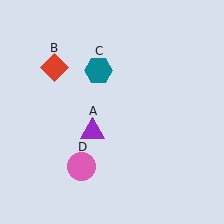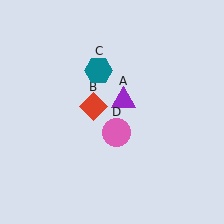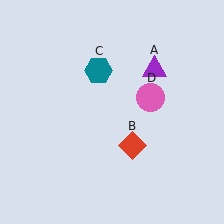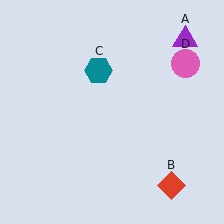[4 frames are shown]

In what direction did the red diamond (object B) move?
The red diamond (object B) moved down and to the right.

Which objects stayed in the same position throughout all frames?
Teal hexagon (object C) remained stationary.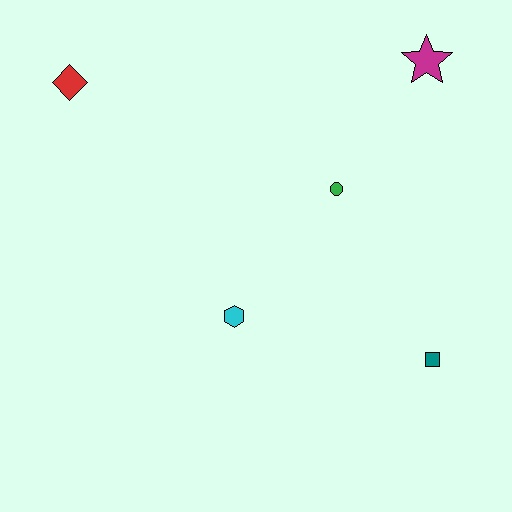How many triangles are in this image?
There are no triangles.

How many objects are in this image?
There are 5 objects.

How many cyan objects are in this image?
There is 1 cyan object.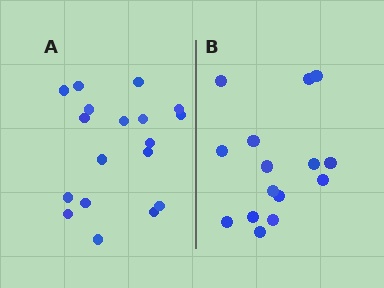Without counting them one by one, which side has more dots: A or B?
Region A (the left region) has more dots.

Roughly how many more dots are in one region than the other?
Region A has just a few more — roughly 2 or 3 more dots than region B.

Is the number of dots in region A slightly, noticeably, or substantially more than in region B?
Region A has only slightly more — the two regions are fairly close. The ratio is roughly 1.2 to 1.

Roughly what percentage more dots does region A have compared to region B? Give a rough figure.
About 20% more.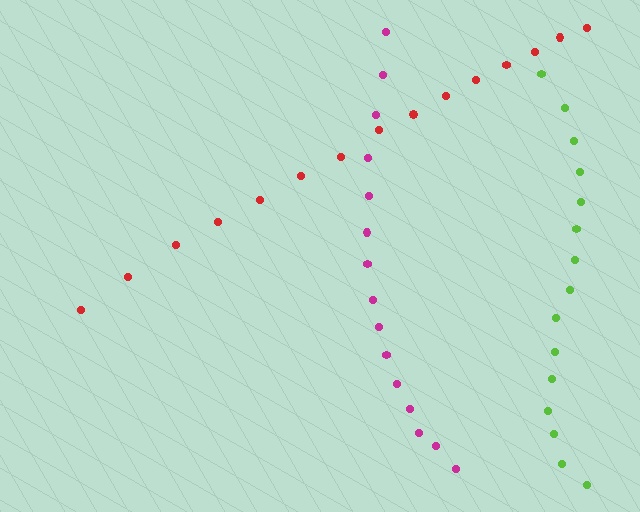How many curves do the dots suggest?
There are 3 distinct paths.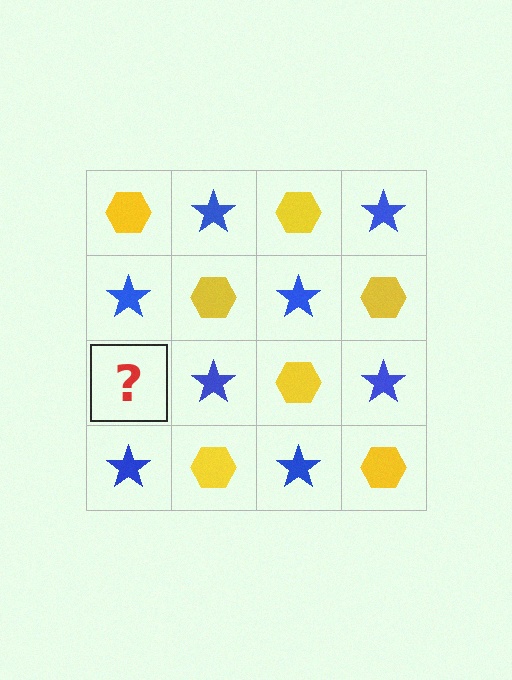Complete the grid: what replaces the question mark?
The question mark should be replaced with a yellow hexagon.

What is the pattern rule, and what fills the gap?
The rule is that it alternates yellow hexagon and blue star in a checkerboard pattern. The gap should be filled with a yellow hexagon.